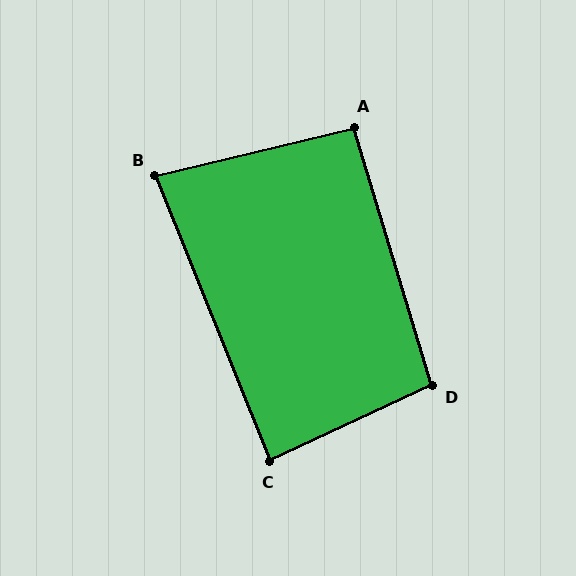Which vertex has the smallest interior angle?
B, at approximately 82 degrees.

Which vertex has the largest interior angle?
D, at approximately 98 degrees.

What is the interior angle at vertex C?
Approximately 87 degrees (approximately right).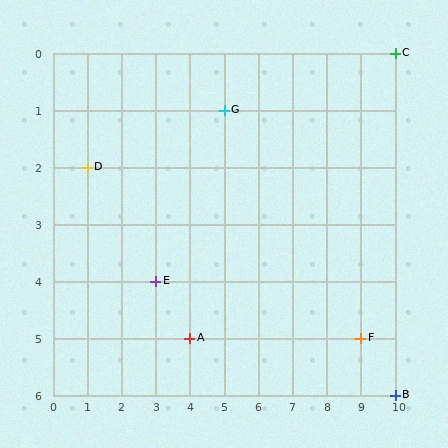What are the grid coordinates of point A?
Point A is at grid coordinates (4, 5).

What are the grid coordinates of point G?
Point G is at grid coordinates (5, 1).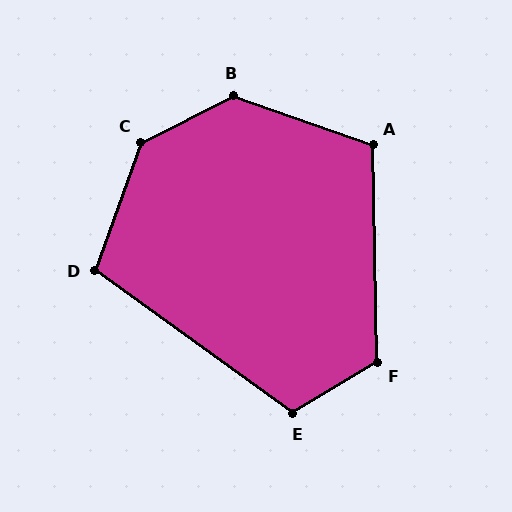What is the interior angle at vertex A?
Approximately 110 degrees (obtuse).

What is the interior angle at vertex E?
Approximately 113 degrees (obtuse).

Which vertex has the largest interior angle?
C, at approximately 136 degrees.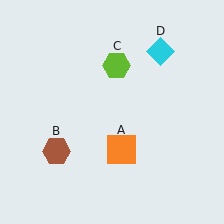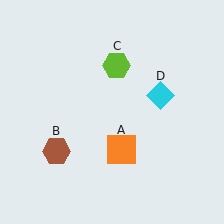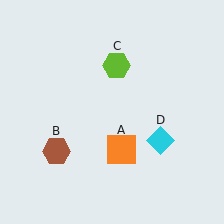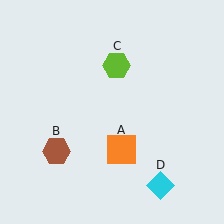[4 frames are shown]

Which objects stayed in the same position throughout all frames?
Orange square (object A) and brown hexagon (object B) and lime hexagon (object C) remained stationary.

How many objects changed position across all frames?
1 object changed position: cyan diamond (object D).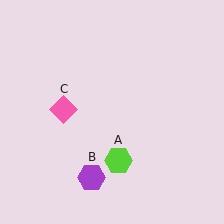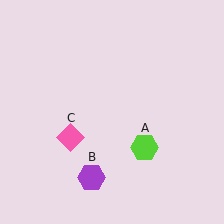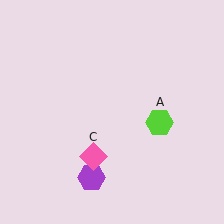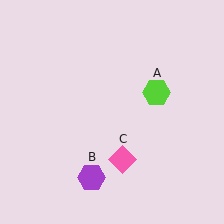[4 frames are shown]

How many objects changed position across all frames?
2 objects changed position: lime hexagon (object A), pink diamond (object C).